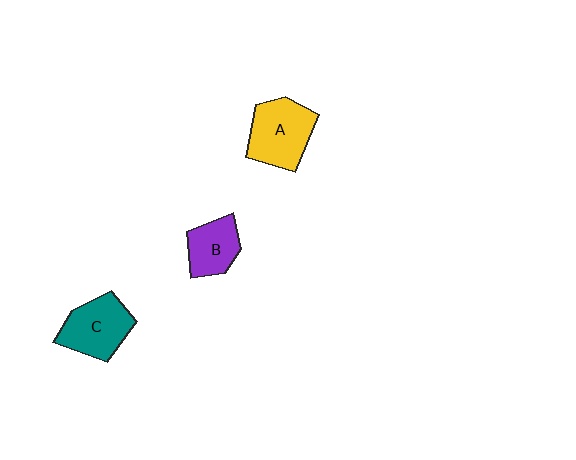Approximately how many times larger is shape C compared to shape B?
Approximately 1.4 times.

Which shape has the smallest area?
Shape B (purple).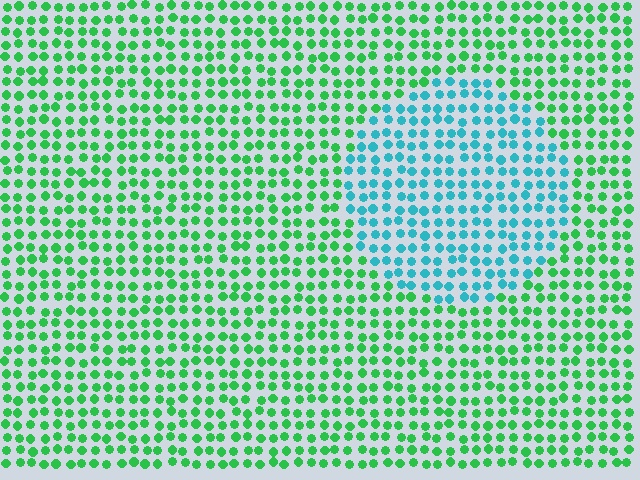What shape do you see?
I see a circle.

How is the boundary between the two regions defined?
The boundary is defined purely by a slight shift in hue (about 52 degrees). Spacing, size, and orientation are identical on both sides.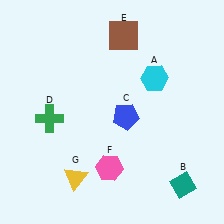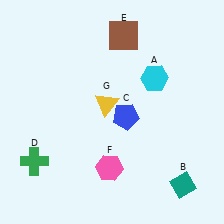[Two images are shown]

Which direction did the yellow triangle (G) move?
The yellow triangle (G) moved up.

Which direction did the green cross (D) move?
The green cross (D) moved down.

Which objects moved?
The objects that moved are: the green cross (D), the yellow triangle (G).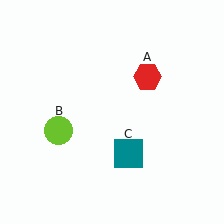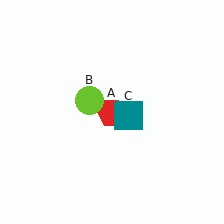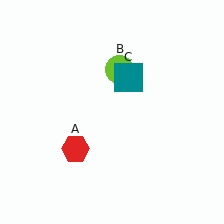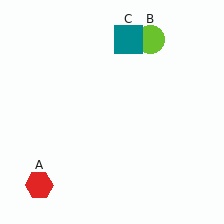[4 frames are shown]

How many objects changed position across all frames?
3 objects changed position: red hexagon (object A), lime circle (object B), teal square (object C).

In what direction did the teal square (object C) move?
The teal square (object C) moved up.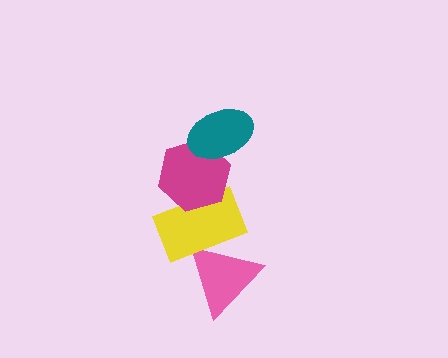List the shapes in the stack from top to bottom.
From top to bottom: the teal ellipse, the magenta hexagon, the yellow rectangle, the pink triangle.